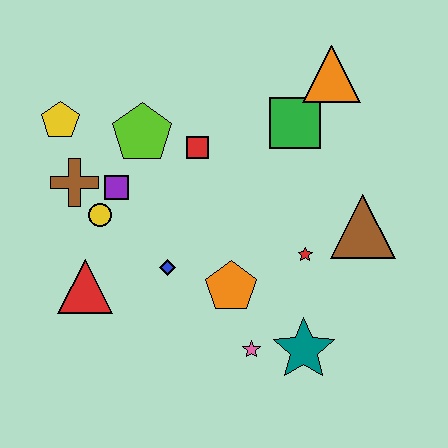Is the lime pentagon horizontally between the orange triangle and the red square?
No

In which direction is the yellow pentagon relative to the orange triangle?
The yellow pentagon is to the left of the orange triangle.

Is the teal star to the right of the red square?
Yes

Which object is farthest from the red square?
The teal star is farthest from the red square.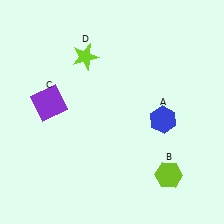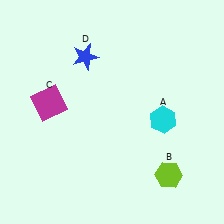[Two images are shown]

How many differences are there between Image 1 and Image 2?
There are 3 differences between the two images.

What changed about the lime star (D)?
In Image 1, D is lime. In Image 2, it changed to blue.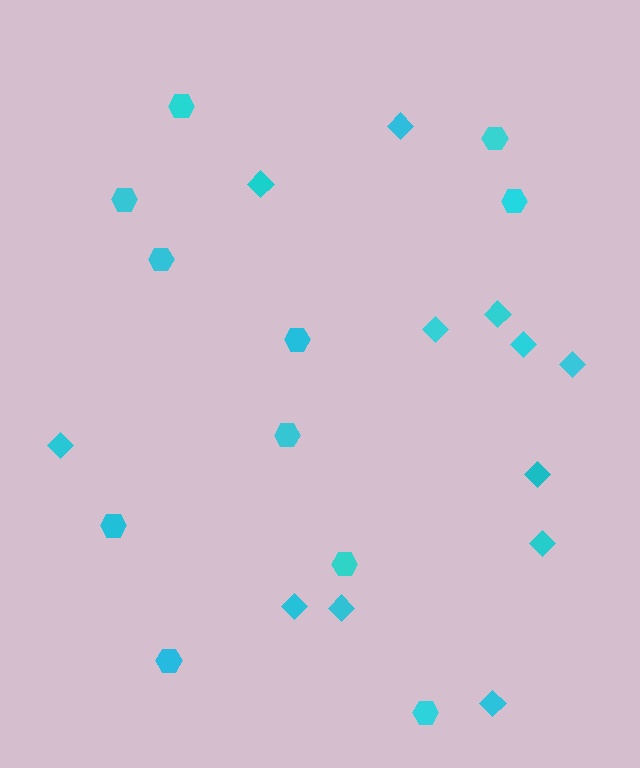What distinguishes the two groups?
There are 2 groups: one group of hexagons (11) and one group of diamonds (12).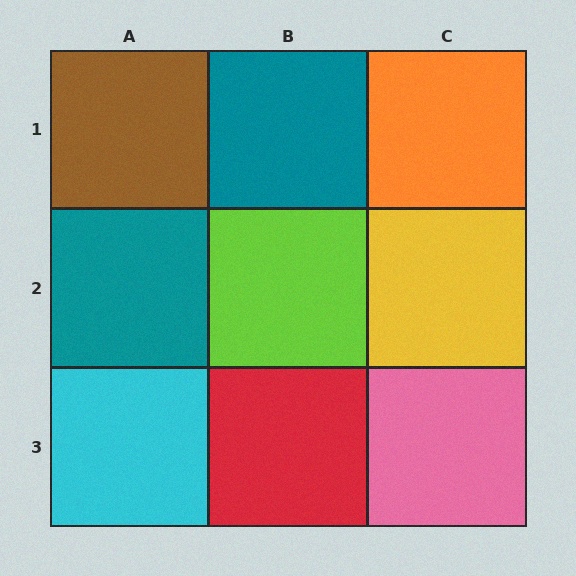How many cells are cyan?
1 cell is cyan.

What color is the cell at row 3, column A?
Cyan.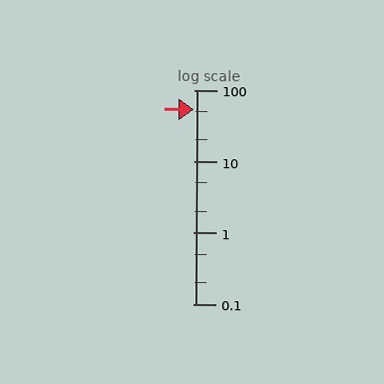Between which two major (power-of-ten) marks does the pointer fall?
The pointer is between 10 and 100.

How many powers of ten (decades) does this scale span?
The scale spans 3 decades, from 0.1 to 100.